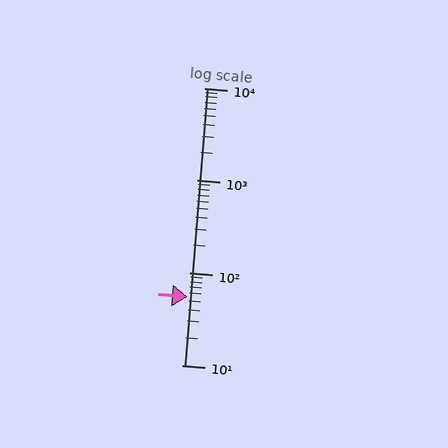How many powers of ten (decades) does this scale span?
The scale spans 3 decades, from 10 to 10000.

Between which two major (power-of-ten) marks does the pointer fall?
The pointer is between 10 and 100.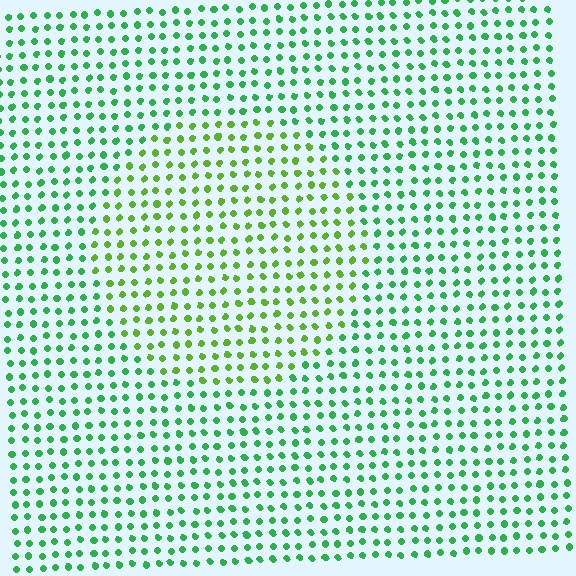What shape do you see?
I see a circle.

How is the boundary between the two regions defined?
The boundary is defined purely by a slight shift in hue (about 35 degrees). Spacing, size, and orientation are identical on both sides.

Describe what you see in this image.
The image is filled with small green elements in a uniform arrangement. A circle-shaped region is visible where the elements are tinted to a slightly different hue, forming a subtle color boundary.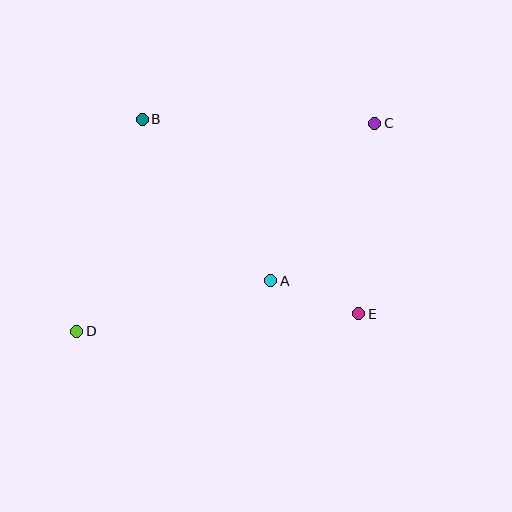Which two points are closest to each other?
Points A and E are closest to each other.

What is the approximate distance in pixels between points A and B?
The distance between A and B is approximately 206 pixels.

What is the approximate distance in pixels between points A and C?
The distance between A and C is approximately 189 pixels.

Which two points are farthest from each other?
Points C and D are farthest from each other.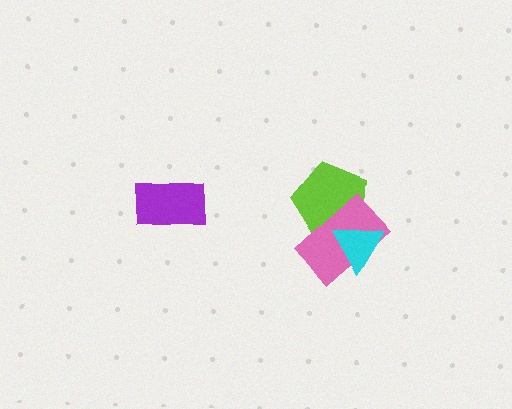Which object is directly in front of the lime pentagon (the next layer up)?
The pink rectangle is directly in front of the lime pentagon.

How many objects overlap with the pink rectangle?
2 objects overlap with the pink rectangle.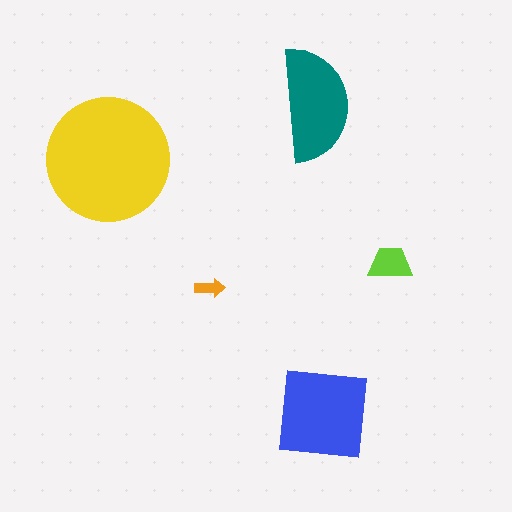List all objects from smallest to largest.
The orange arrow, the lime trapezoid, the teal semicircle, the blue square, the yellow circle.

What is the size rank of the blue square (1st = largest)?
2nd.